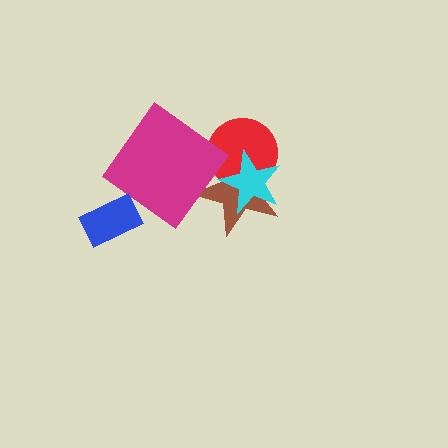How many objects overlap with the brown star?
3 objects overlap with the brown star.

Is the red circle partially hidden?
Yes, it is partially covered by another shape.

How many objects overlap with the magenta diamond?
1 object overlaps with the magenta diamond.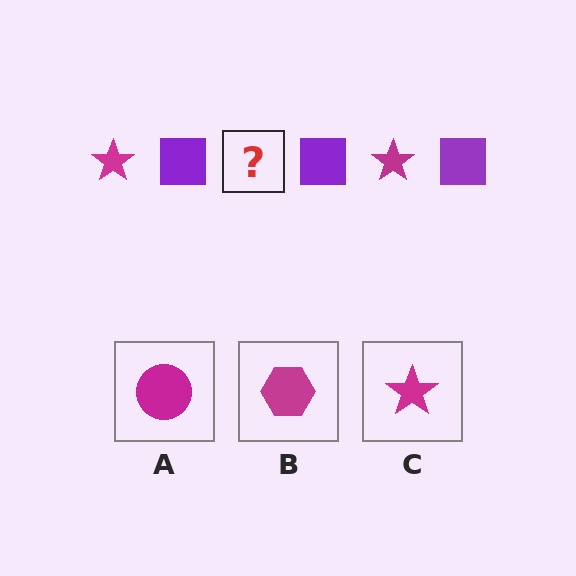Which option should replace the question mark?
Option C.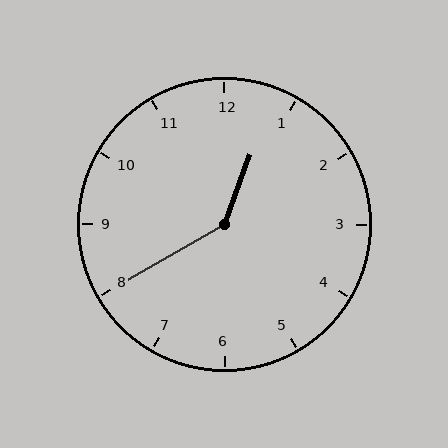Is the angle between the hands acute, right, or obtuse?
It is obtuse.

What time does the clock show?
12:40.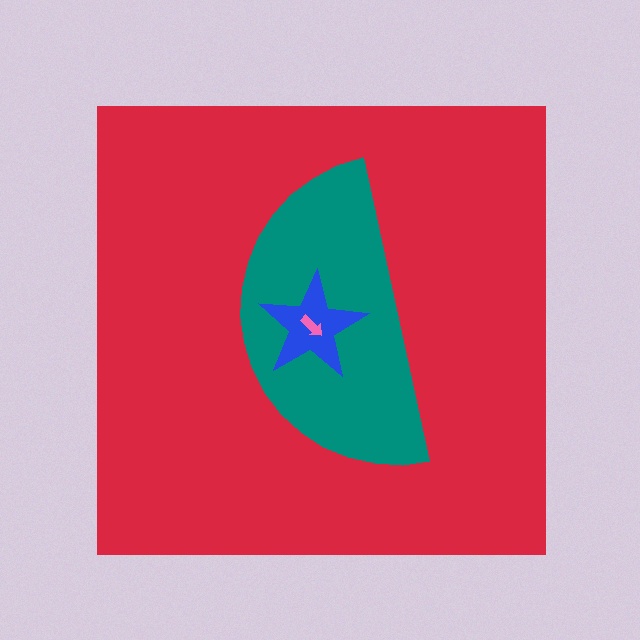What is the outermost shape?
The red square.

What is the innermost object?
The pink arrow.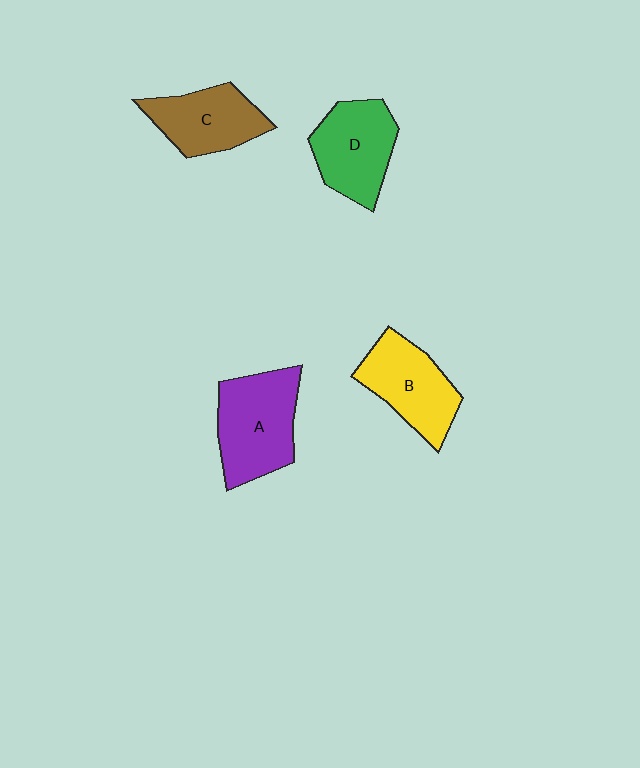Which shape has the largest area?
Shape A (purple).